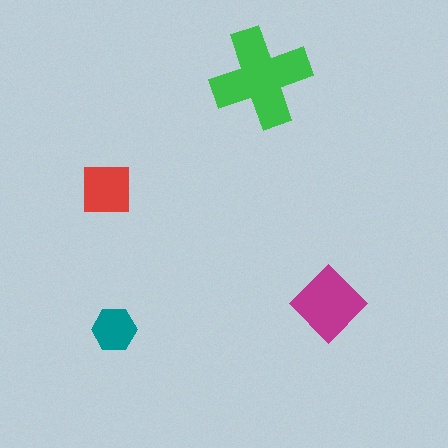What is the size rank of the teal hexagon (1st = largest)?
4th.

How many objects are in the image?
There are 4 objects in the image.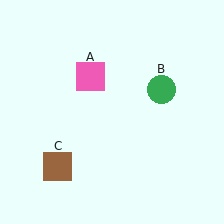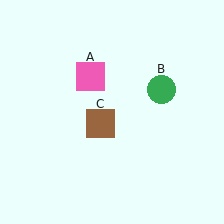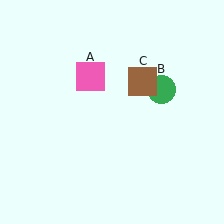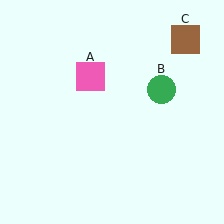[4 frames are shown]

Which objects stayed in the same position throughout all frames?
Pink square (object A) and green circle (object B) remained stationary.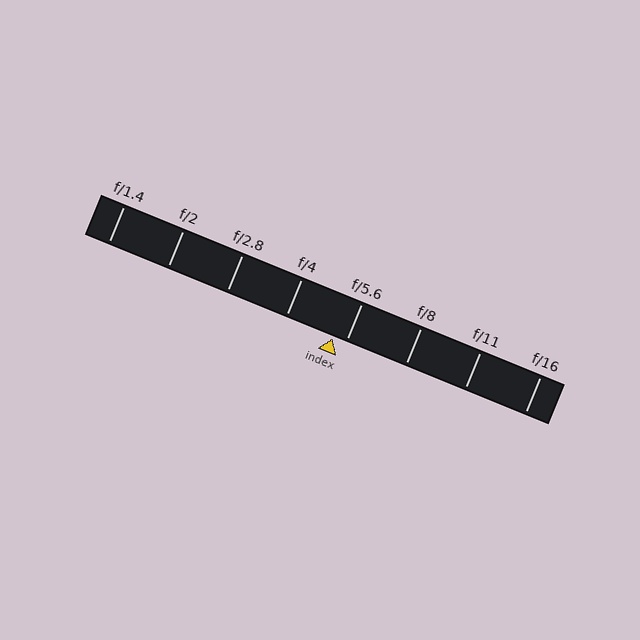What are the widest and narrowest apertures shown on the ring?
The widest aperture shown is f/1.4 and the narrowest is f/16.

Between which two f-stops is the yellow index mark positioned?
The index mark is between f/4 and f/5.6.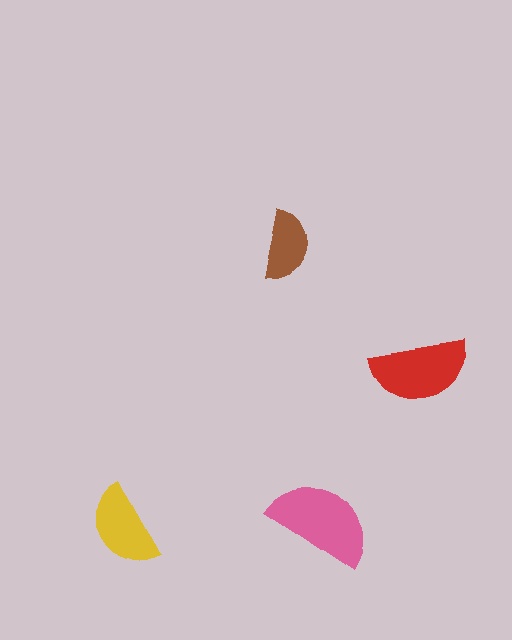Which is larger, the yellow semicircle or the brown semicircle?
The yellow one.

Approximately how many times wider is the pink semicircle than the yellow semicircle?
About 1.5 times wider.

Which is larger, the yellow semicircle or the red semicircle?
The red one.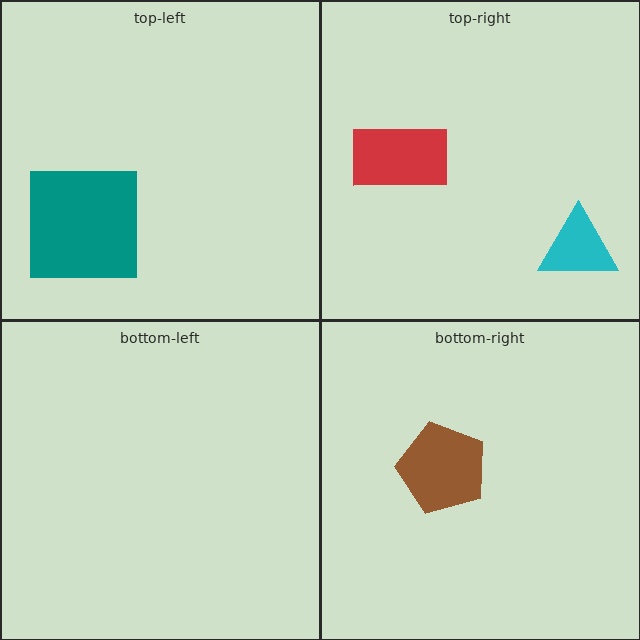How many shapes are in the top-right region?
2.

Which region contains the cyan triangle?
The top-right region.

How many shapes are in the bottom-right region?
2.